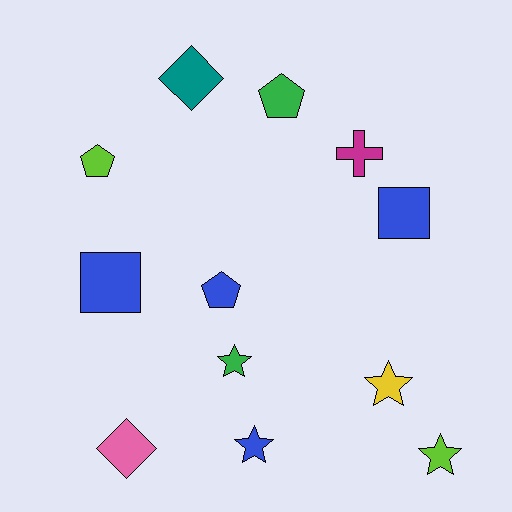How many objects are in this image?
There are 12 objects.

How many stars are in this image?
There are 4 stars.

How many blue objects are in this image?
There are 4 blue objects.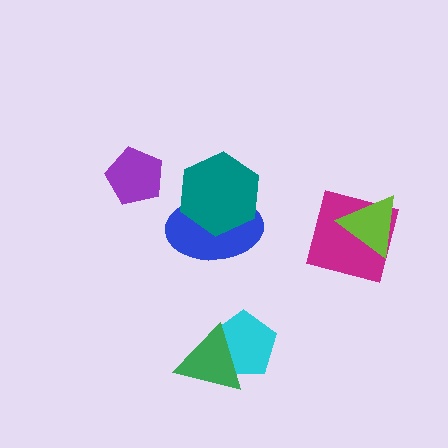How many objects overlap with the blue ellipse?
1 object overlaps with the blue ellipse.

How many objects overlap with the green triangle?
1 object overlaps with the green triangle.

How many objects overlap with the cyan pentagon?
1 object overlaps with the cyan pentagon.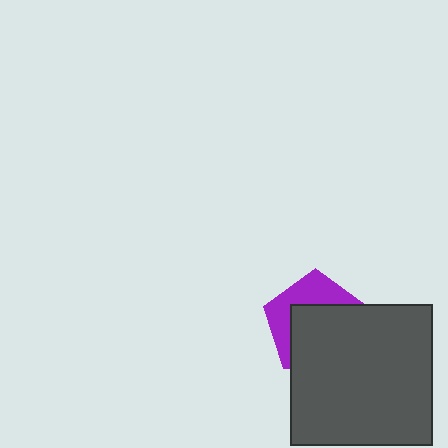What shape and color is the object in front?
The object in front is a dark gray square.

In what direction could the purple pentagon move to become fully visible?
The purple pentagon could move toward the upper-left. That would shift it out from behind the dark gray square entirely.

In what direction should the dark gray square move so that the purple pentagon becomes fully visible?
The dark gray square should move toward the lower-right. That is the shortest direction to clear the overlap and leave the purple pentagon fully visible.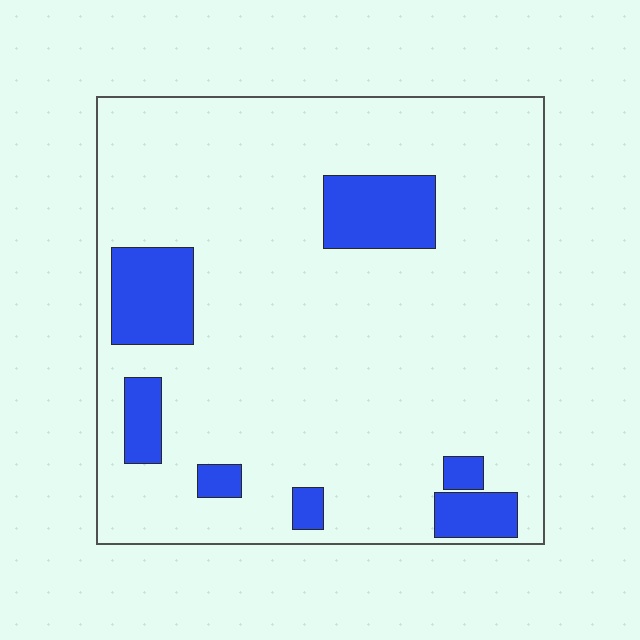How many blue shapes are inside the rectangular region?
7.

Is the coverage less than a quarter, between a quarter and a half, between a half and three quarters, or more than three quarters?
Less than a quarter.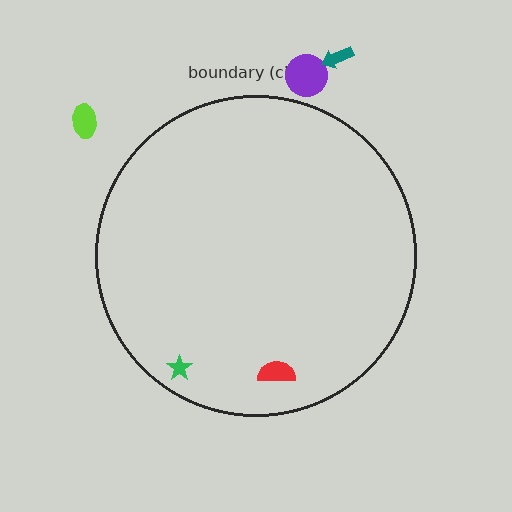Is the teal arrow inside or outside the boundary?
Outside.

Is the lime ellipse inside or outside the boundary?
Outside.